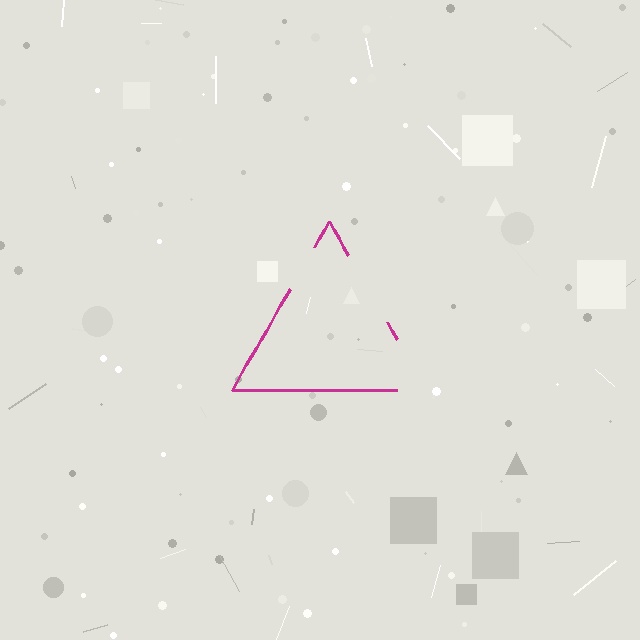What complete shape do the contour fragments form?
The contour fragments form a triangle.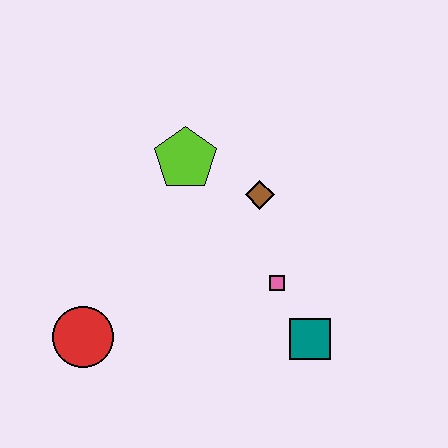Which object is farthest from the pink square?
The red circle is farthest from the pink square.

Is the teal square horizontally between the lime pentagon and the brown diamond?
No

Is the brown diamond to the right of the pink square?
No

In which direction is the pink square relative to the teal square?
The pink square is above the teal square.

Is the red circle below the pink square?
Yes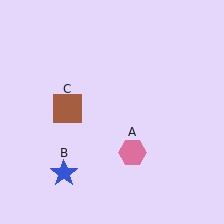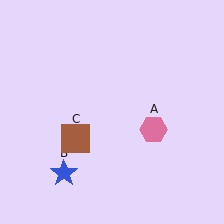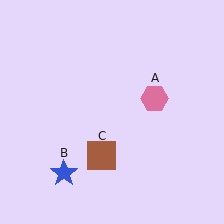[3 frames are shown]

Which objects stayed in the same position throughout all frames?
Blue star (object B) remained stationary.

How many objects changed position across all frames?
2 objects changed position: pink hexagon (object A), brown square (object C).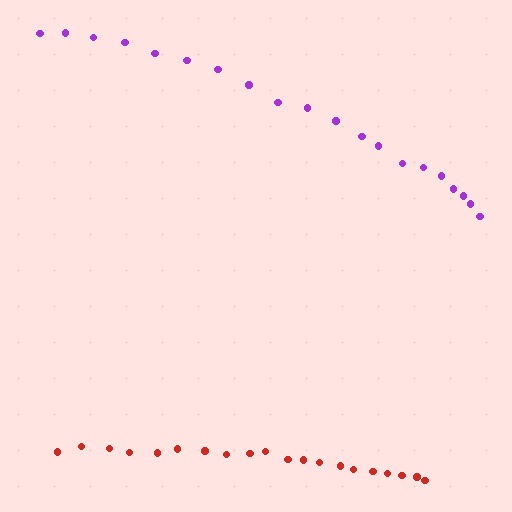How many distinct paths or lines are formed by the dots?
There are 2 distinct paths.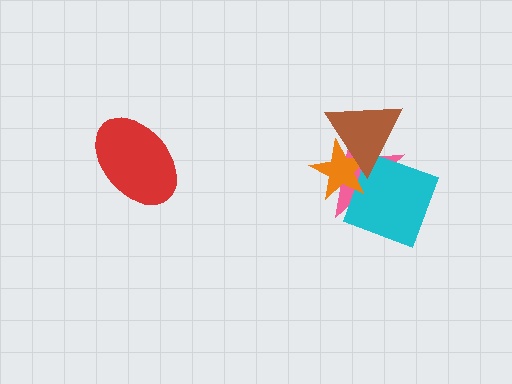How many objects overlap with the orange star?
3 objects overlap with the orange star.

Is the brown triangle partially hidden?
No, no other shape covers it.